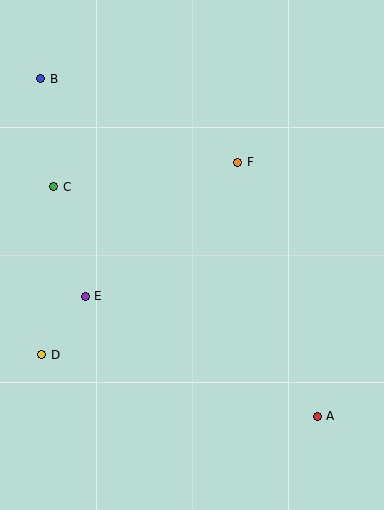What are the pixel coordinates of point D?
Point D is at (42, 355).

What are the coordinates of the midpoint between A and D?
The midpoint between A and D is at (180, 386).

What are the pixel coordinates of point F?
Point F is at (238, 162).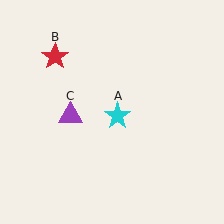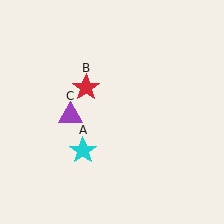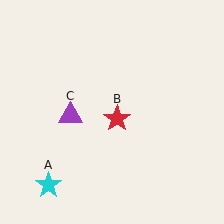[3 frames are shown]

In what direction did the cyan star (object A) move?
The cyan star (object A) moved down and to the left.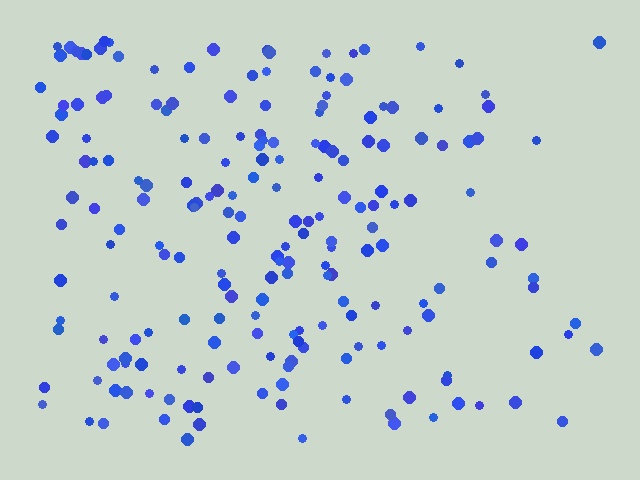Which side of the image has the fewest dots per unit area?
The right.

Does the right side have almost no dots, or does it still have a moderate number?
Still a moderate number, just noticeably fewer than the left.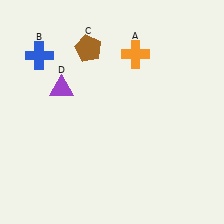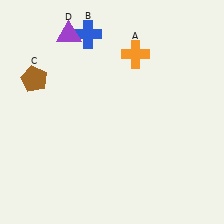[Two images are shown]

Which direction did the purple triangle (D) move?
The purple triangle (D) moved up.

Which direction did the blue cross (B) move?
The blue cross (B) moved right.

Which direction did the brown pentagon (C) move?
The brown pentagon (C) moved left.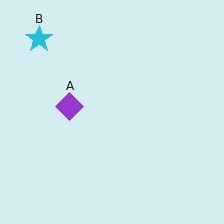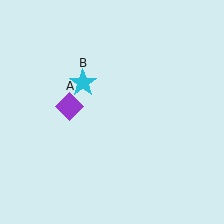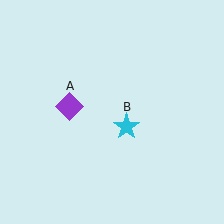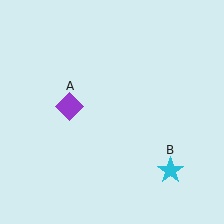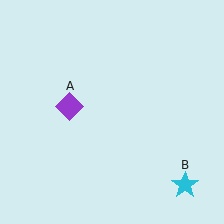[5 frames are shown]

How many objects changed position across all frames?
1 object changed position: cyan star (object B).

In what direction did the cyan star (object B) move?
The cyan star (object B) moved down and to the right.